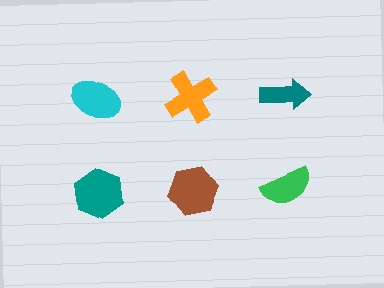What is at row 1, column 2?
An orange cross.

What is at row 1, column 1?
A cyan ellipse.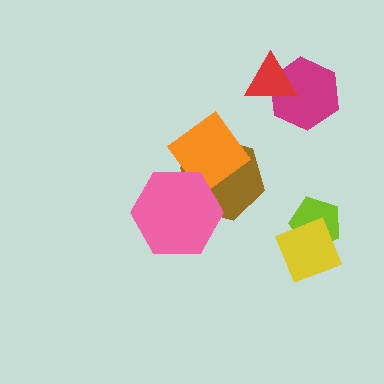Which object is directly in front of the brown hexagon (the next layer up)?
The orange diamond is directly in front of the brown hexagon.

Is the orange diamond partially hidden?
Yes, it is partially covered by another shape.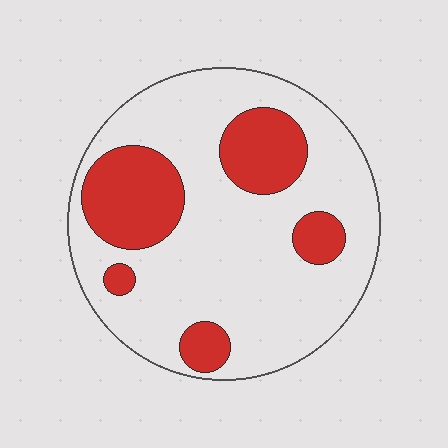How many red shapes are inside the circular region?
5.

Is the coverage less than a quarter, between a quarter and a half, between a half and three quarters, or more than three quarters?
Between a quarter and a half.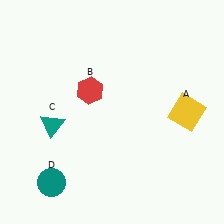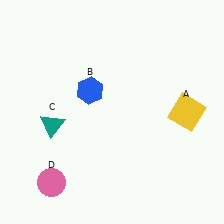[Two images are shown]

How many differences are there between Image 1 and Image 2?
There are 2 differences between the two images.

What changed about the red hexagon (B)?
In Image 1, B is red. In Image 2, it changed to blue.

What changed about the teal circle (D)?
In Image 1, D is teal. In Image 2, it changed to pink.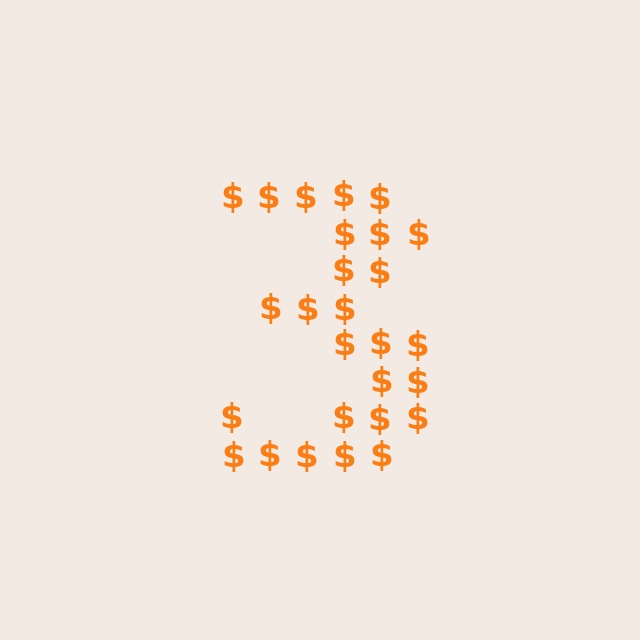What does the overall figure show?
The overall figure shows the digit 3.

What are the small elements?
The small elements are dollar signs.